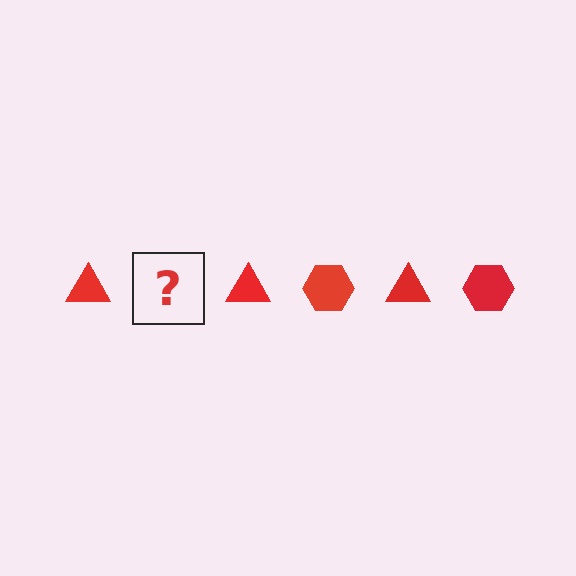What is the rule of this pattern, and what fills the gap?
The rule is that the pattern cycles through triangle, hexagon shapes in red. The gap should be filled with a red hexagon.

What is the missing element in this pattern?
The missing element is a red hexagon.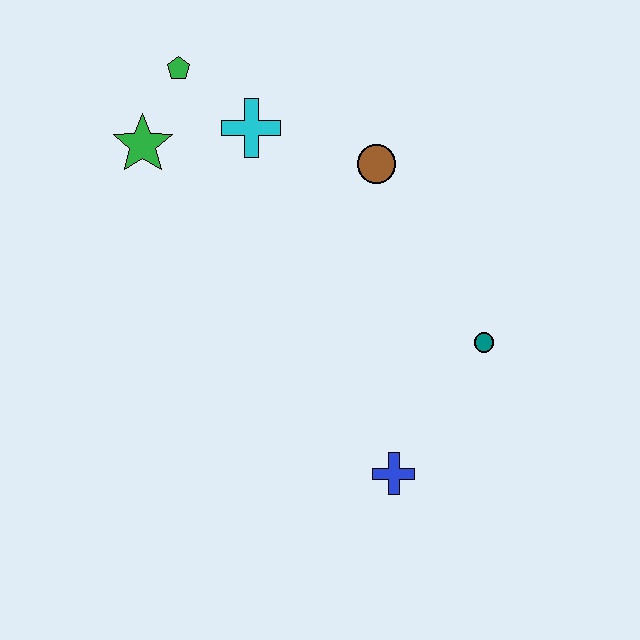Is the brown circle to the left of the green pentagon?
No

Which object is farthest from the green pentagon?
The blue cross is farthest from the green pentagon.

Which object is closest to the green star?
The green pentagon is closest to the green star.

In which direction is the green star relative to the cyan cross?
The green star is to the left of the cyan cross.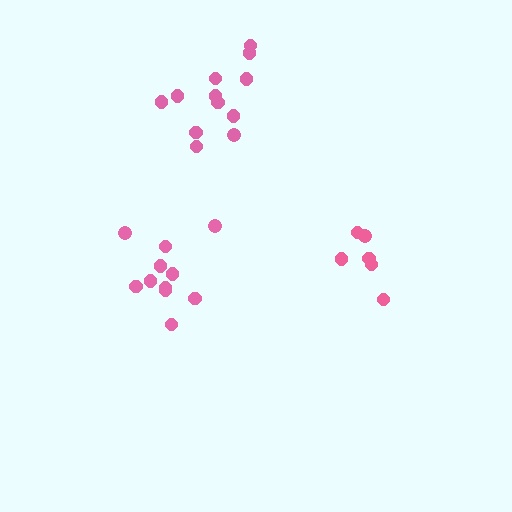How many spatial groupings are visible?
There are 3 spatial groupings.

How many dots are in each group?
Group 1: 12 dots, Group 2: 6 dots, Group 3: 12 dots (30 total).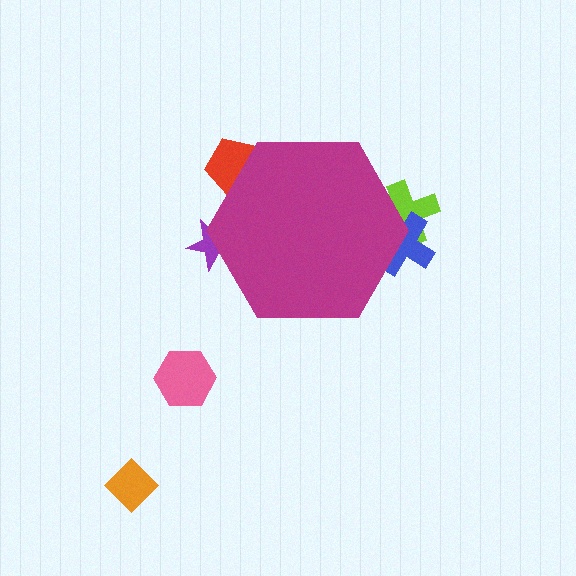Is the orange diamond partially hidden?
No, the orange diamond is fully visible.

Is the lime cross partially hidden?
Yes, the lime cross is partially hidden behind the magenta hexagon.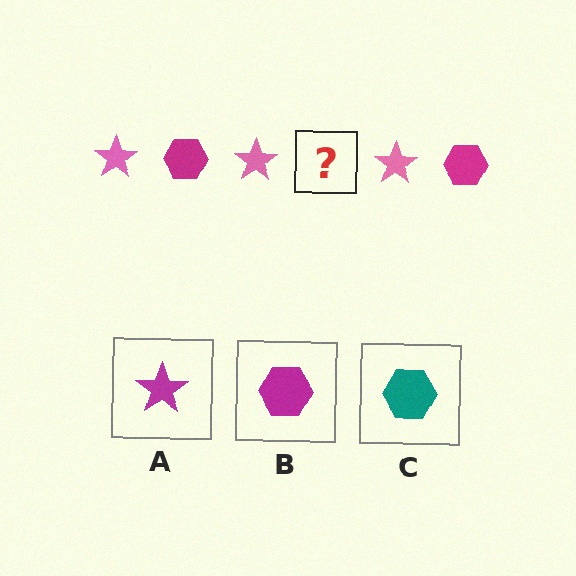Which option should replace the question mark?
Option B.